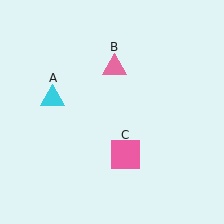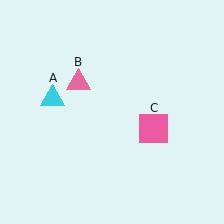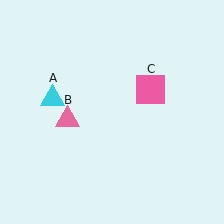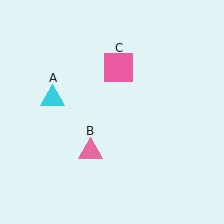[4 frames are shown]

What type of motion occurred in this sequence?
The pink triangle (object B), pink square (object C) rotated counterclockwise around the center of the scene.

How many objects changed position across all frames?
2 objects changed position: pink triangle (object B), pink square (object C).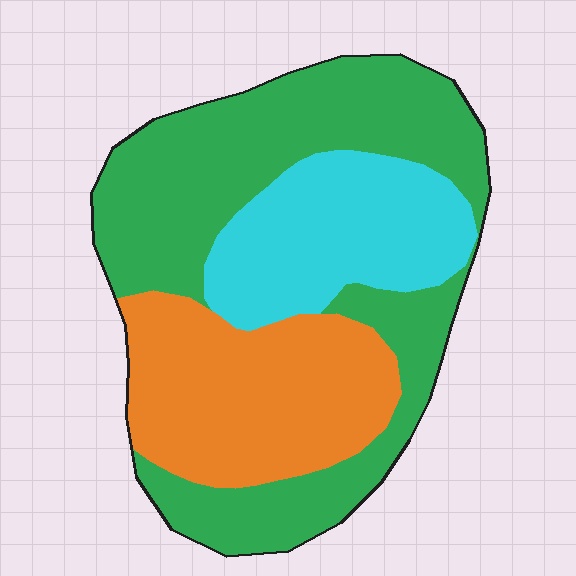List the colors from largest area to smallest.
From largest to smallest: green, orange, cyan.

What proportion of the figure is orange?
Orange covers about 30% of the figure.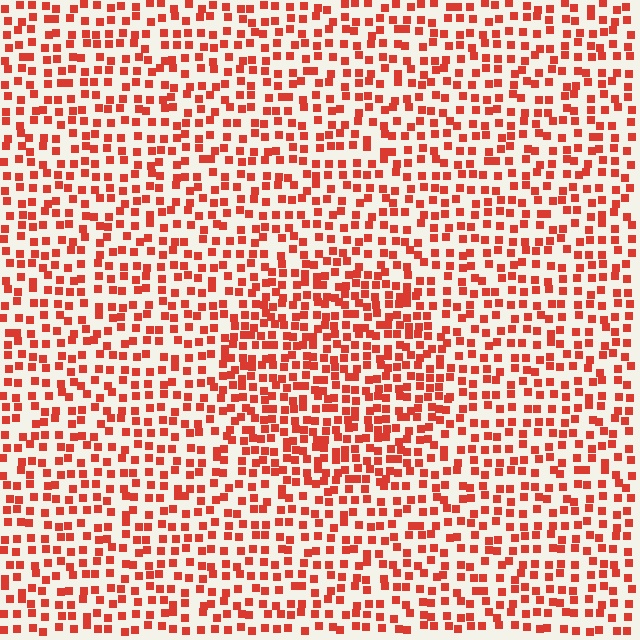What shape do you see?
I see a circle.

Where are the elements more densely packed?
The elements are more densely packed inside the circle boundary.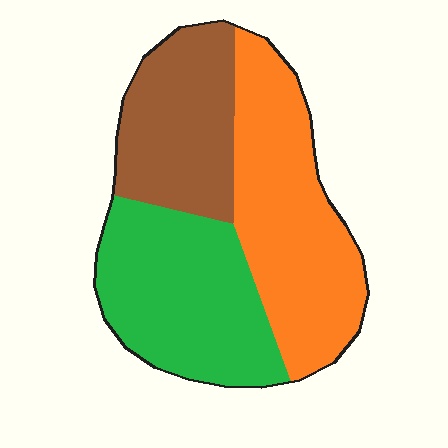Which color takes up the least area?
Brown, at roughly 25%.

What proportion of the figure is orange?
Orange covers about 40% of the figure.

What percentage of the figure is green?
Green covers around 35% of the figure.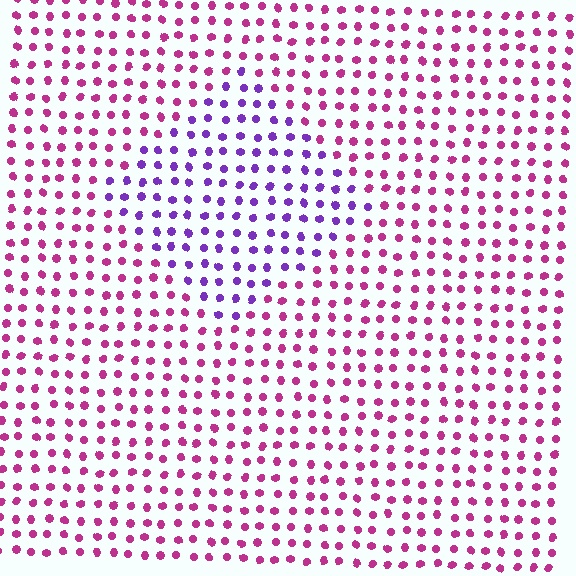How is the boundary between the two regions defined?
The boundary is defined purely by a slight shift in hue (about 49 degrees). Spacing, size, and orientation are identical on both sides.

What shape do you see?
I see a diamond.